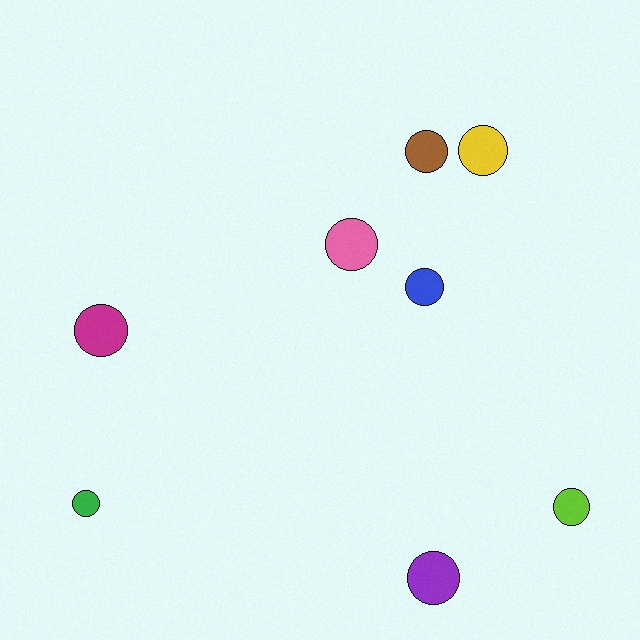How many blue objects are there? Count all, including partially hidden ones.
There is 1 blue object.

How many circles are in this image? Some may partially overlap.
There are 8 circles.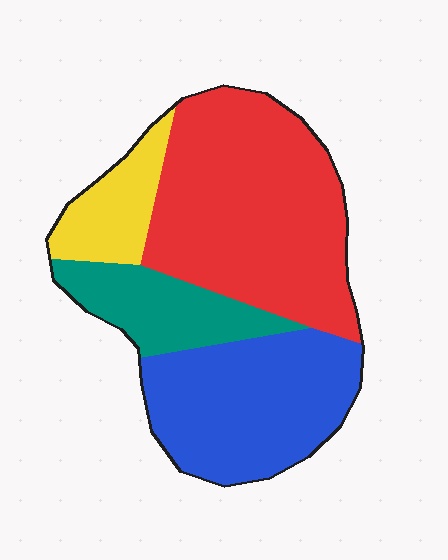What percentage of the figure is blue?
Blue covers roughly 30% of the figure.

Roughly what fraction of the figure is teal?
Teal takes up about one sixth (1/6) of the figure.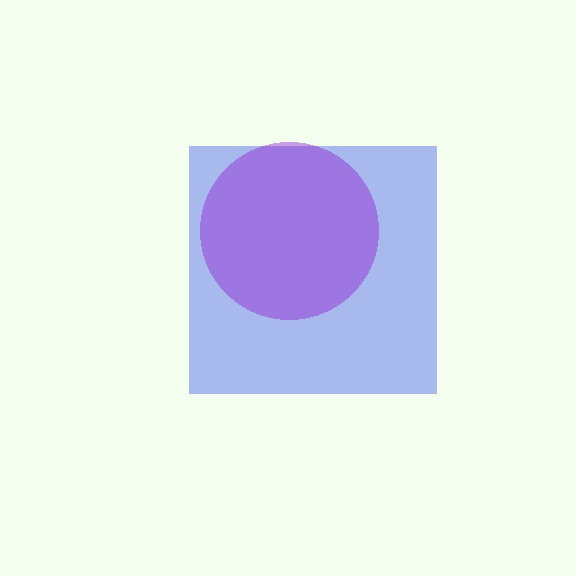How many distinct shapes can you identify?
There are 2 distinct shapes: a blue square, a purple circle.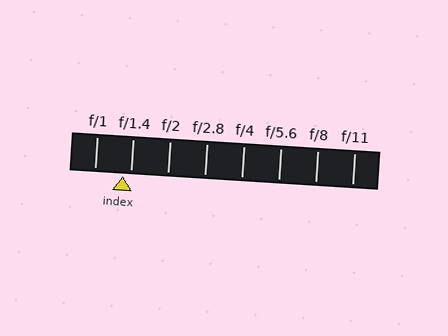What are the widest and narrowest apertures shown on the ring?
The widest aperture shown is f/1 and the narrowest is f/11.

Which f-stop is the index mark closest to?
The index mark is closest to f/1.4.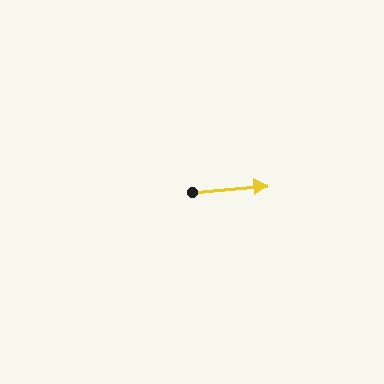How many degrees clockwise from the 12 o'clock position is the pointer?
Approximately 85 degrees.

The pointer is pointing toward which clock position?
Roughly 3 o'clock.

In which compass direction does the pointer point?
East.